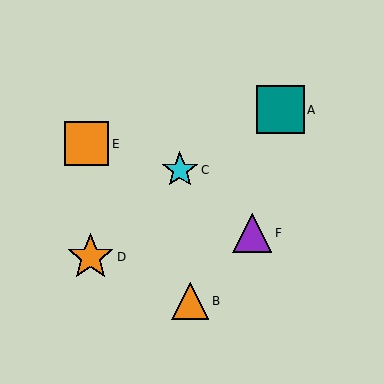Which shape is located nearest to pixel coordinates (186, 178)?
The cyan star (labeled C) at (180, 170) is nearest to that location.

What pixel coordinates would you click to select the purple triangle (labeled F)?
Click at (252, 233) to select the purple triangle F.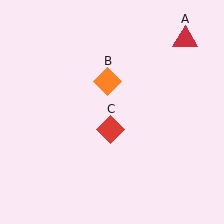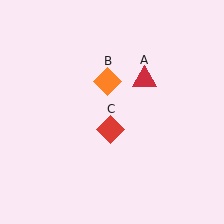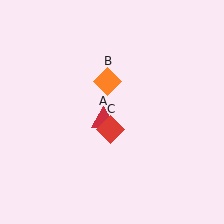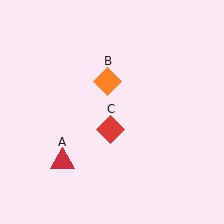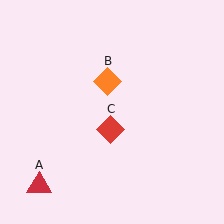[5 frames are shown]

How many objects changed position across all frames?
1 object changed position: red triangle (object A).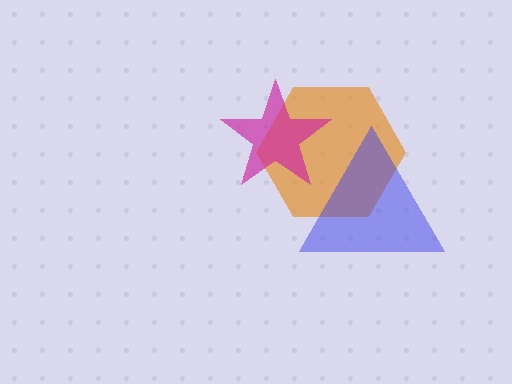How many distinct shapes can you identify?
There are 3 distinct shapes: an orange hexagon, a blue triangle, a magenta star.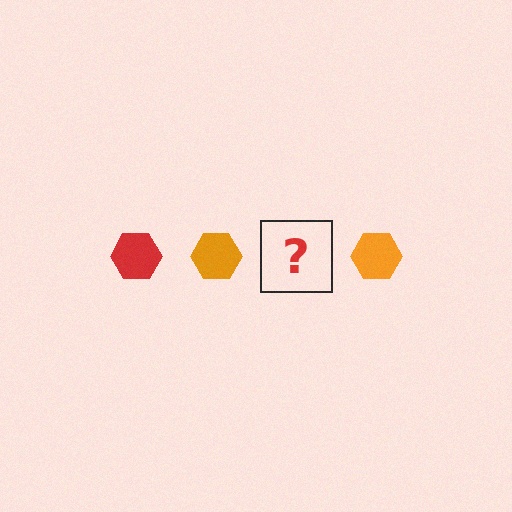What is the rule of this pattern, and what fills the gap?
The rule is that the pattern cycles through red, orange hexagons. The gap should be filled with a red hexagon.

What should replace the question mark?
The question mark should be replaced with a red hexagon.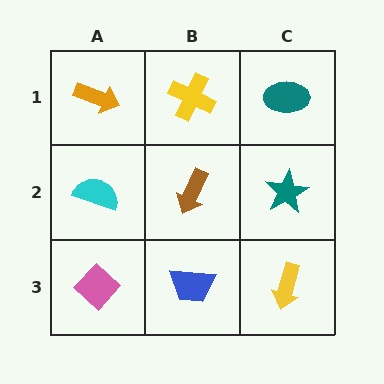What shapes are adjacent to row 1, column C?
A teal star (row 2, column C), a yellow cross (row 1, column B).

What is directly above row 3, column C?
A teal star.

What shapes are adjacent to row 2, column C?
A teal ellipse (row 1, column C), a yellow arrow (row 3, column C), a brown arrow (row 2, column B).